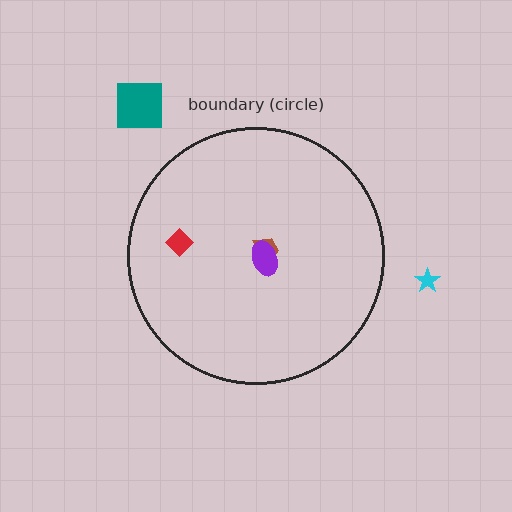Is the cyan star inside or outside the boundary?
Outside.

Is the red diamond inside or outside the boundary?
Inside.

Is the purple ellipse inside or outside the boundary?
Inside.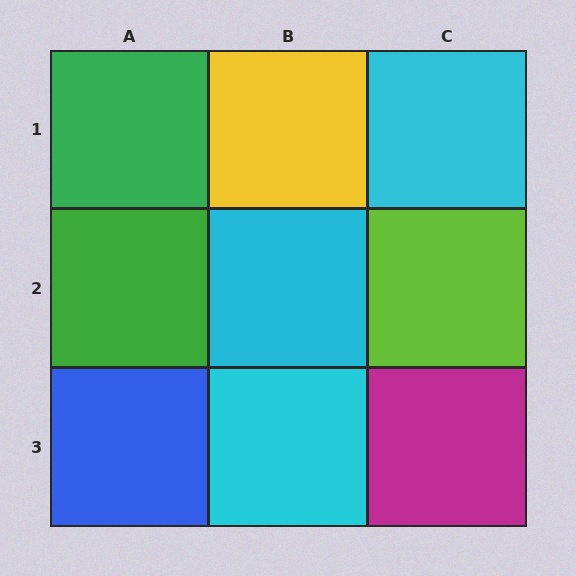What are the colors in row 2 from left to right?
Green, cyan, lime.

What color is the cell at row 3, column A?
Blue.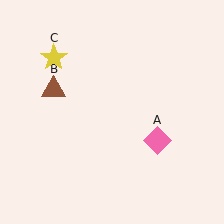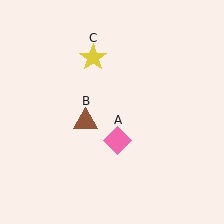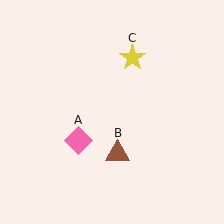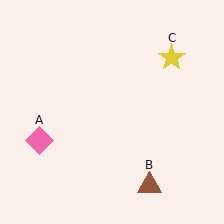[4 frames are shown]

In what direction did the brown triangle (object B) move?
The brown triangle (object B) moved down and to the right.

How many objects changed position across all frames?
3 objects changed position: pink diamond (object A), brown triangle (object B), yellow star (object C).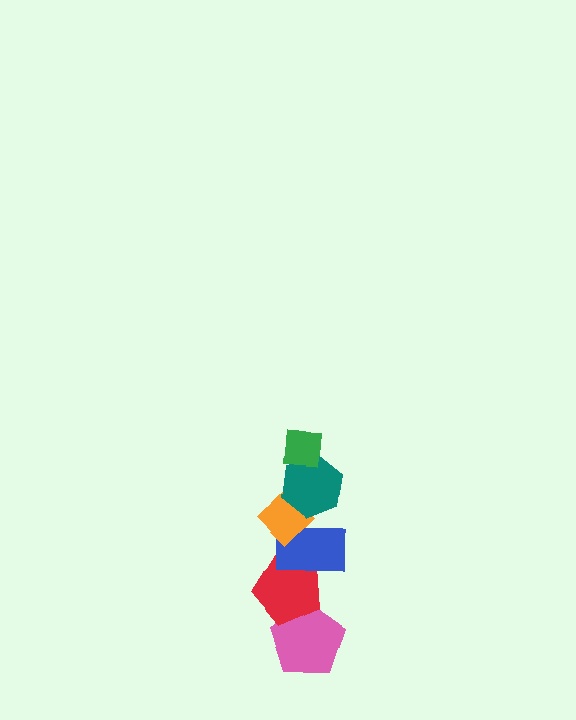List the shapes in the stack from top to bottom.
From top to bottom: the green square, the teal hexagon, the orange diamond, the blue rectangle, the red pentagon, the pink pentagon.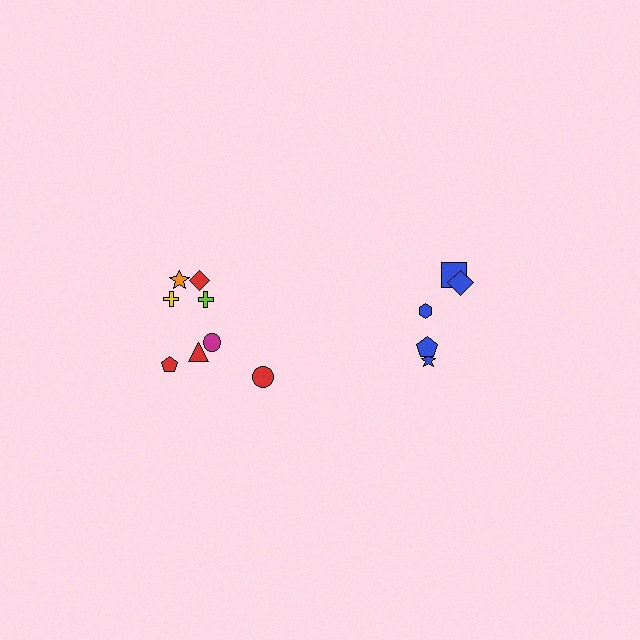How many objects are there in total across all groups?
There are 13 objects.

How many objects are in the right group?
There are 5 objects.